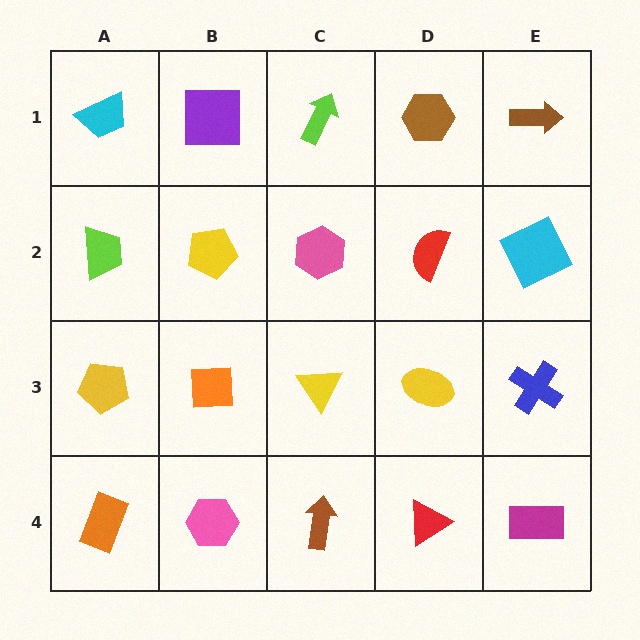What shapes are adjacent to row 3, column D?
A red semicircle (row 2, column D), a red triangle (row 4, column D), a yellow triangle (row 3, column C), a blue cross (row 3, column E).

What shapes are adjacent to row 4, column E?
A blue cross (row 3, column E), a red triangle (row 4, column D).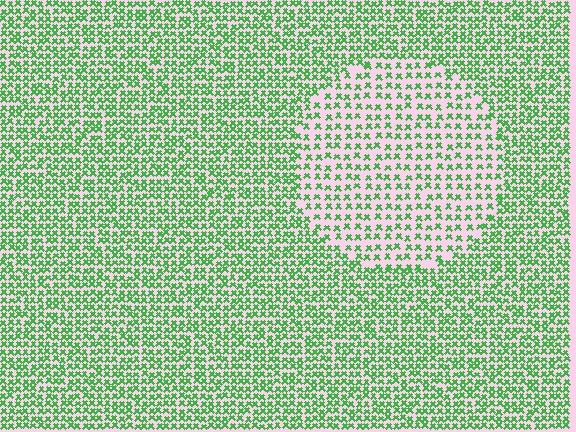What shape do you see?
I see a circle.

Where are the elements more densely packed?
The elements are more densely packed outside the circle boundary.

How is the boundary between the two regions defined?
The boundary is defined by a change in element density (approximately 1.9x ratio). All elements are the same color, size, and shape.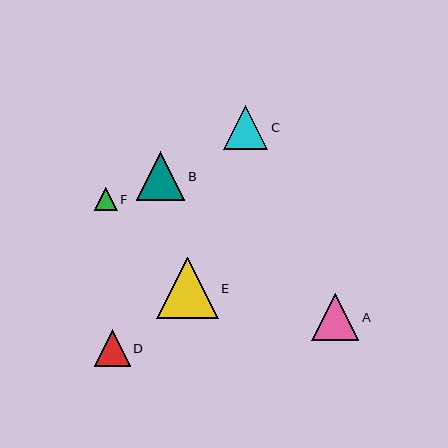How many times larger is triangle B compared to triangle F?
Triangle B is approximately 2.1 times the size of triangle F.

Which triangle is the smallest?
Triangle F is the smallest with a size of approximately 23 pixels.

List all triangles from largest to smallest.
From largest to smallest: E, B, A, C, D, F.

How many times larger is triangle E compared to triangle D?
Triangle E is approximately 1.7 times the size of triangle D.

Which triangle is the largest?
Triangle E is the largest with a size of approximately 61 pixels.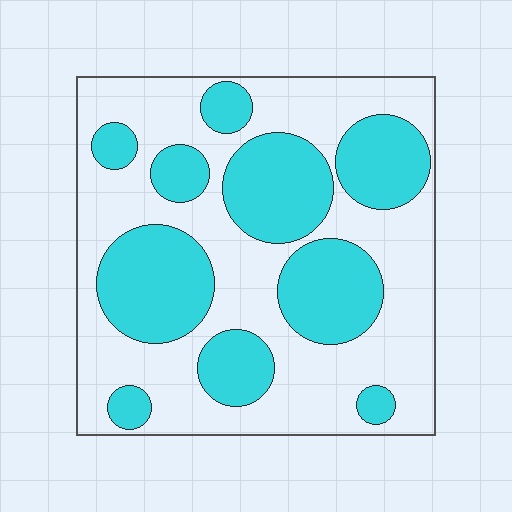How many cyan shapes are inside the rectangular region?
10.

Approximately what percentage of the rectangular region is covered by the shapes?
Approximately 40%.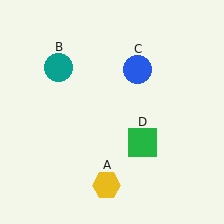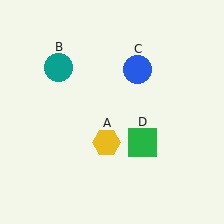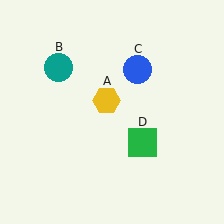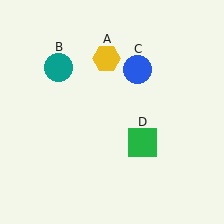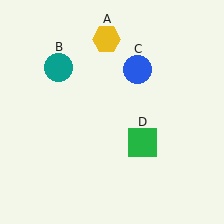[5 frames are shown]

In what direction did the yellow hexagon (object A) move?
The yellow hexagon (object A) moved up.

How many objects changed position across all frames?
1 object changed position: yellow hexagon (object A).